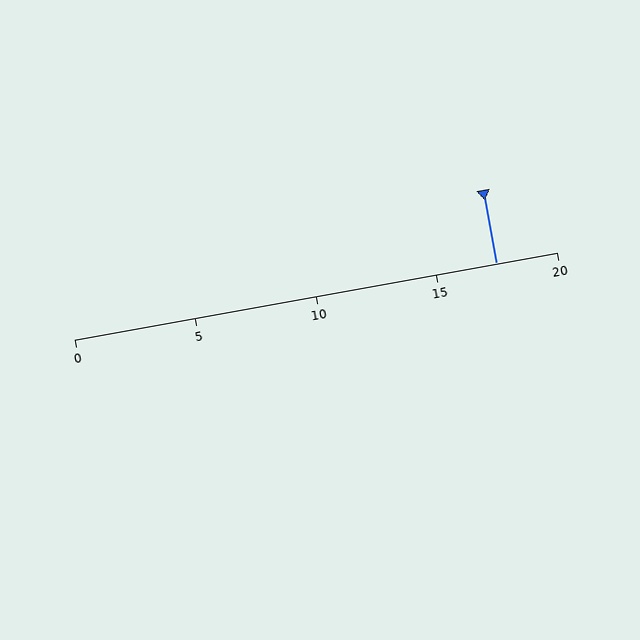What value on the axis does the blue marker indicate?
The marker indicates approximately 17.5.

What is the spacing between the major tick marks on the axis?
The major ticks are spaced 5 apart.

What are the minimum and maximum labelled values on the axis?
The axis runs from 0 to 20.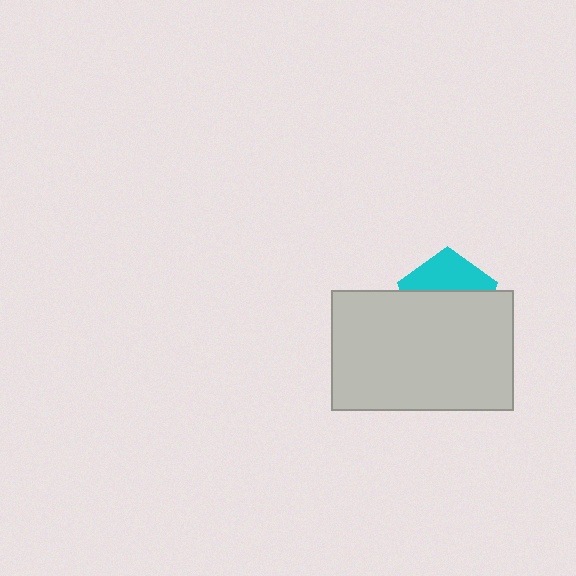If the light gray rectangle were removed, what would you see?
You would see the complete cyan pentagon.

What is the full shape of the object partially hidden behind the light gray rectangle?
The partially hidden object is a cyan pentagon.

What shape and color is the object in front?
The object in front is a light gray rectangle.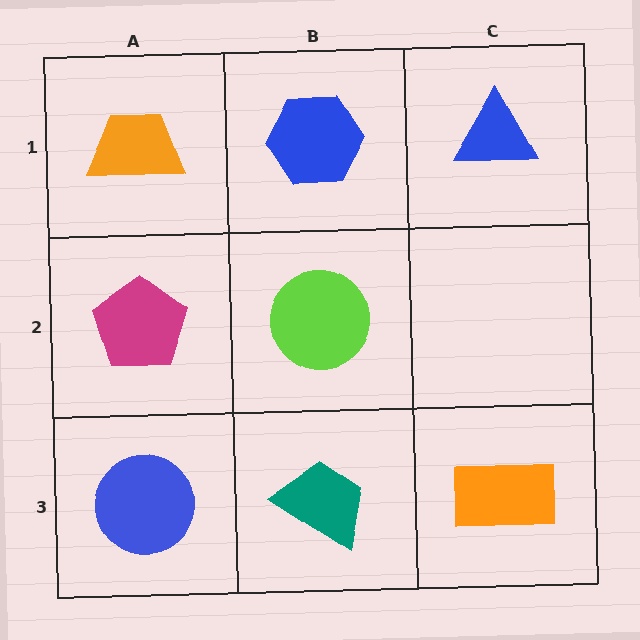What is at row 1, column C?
A blue triangle.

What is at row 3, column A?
A blue circle.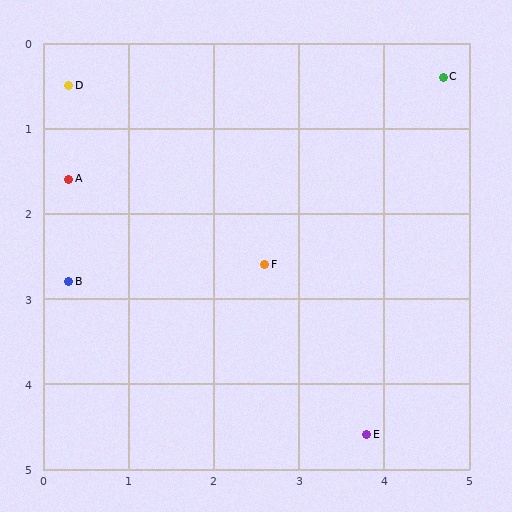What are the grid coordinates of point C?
Point C is at approximately (4.7, 0.4).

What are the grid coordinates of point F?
Point F is at approximately (2.6, 2.6).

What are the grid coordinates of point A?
Point A is at approximately (0.3, 1.6).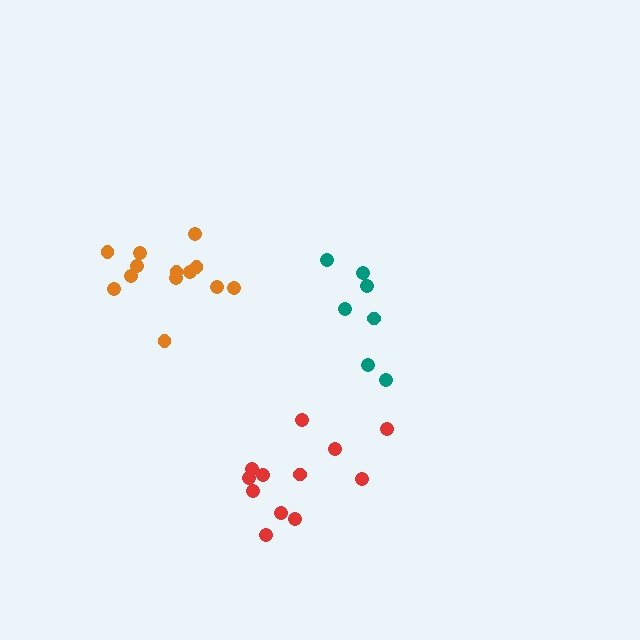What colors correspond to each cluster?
The clusters are colored: orange, teal, red.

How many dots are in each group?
Group 1: 13 dots, Group 2: 7 dots, Group 3: 12 dots (32 total).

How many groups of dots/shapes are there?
There are 3 groups.